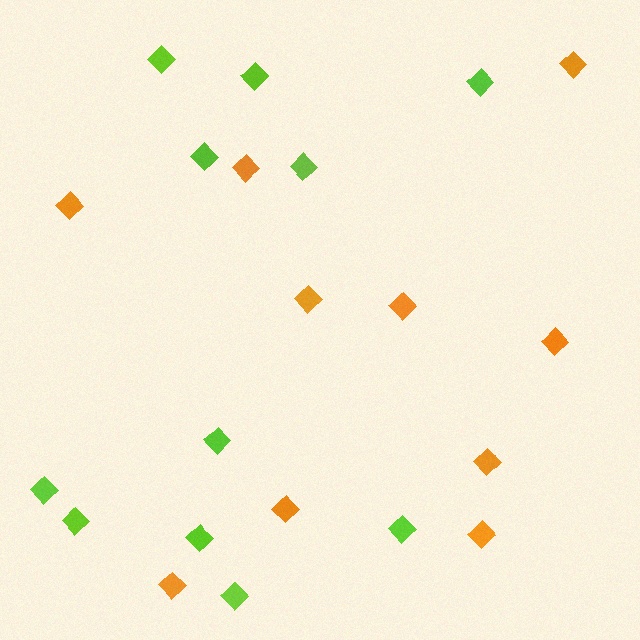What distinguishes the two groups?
There are 2 groups: one group of orange diamonds (10) and one group of lime diamonds (11).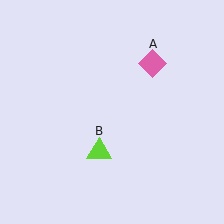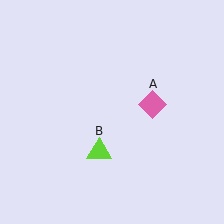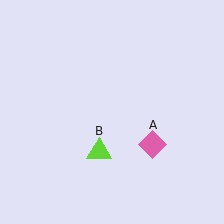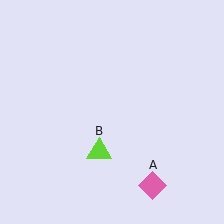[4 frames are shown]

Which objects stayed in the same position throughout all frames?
Lime triangle (object B) remained stationary.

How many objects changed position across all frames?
1 object changed position: pink diamond (object A).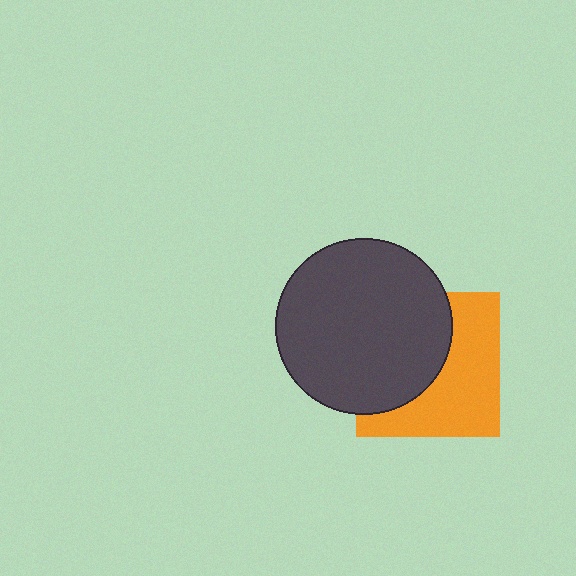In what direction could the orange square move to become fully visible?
The orange square could move right. That would shift it out from behind the dark gray circle entirely.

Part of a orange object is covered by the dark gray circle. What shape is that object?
It is a square.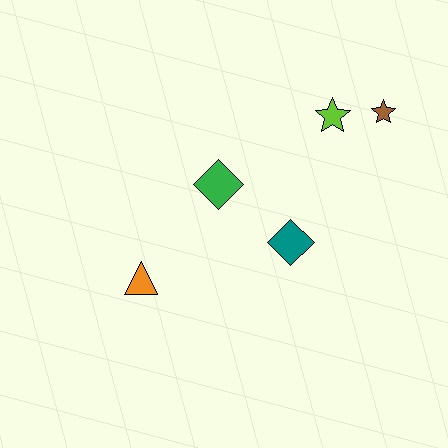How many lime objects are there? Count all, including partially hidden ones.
There is 1 lime object.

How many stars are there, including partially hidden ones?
There are 2 stars.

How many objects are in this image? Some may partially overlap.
There are 5 objects.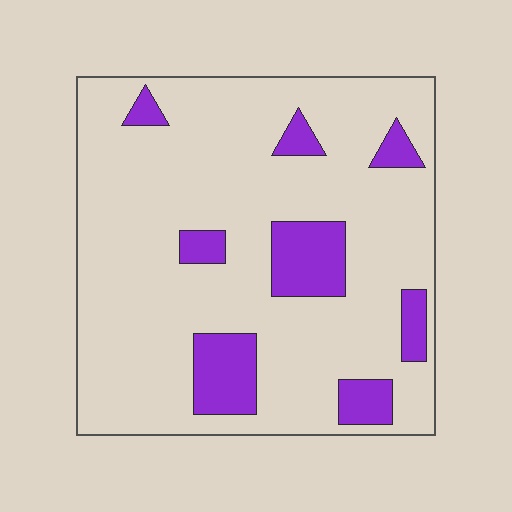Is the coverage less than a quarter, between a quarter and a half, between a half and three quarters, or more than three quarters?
Less than a quarter.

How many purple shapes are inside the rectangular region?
8.